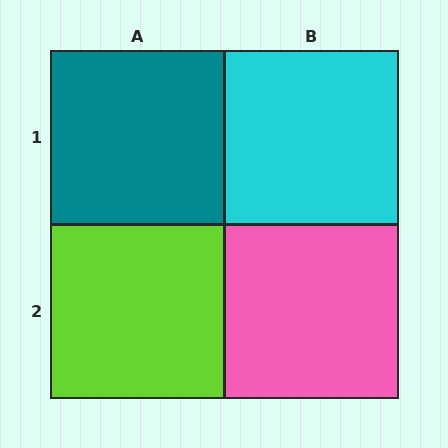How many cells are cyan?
1 cell is cyan.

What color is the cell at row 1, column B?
Cyan.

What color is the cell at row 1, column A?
Teal.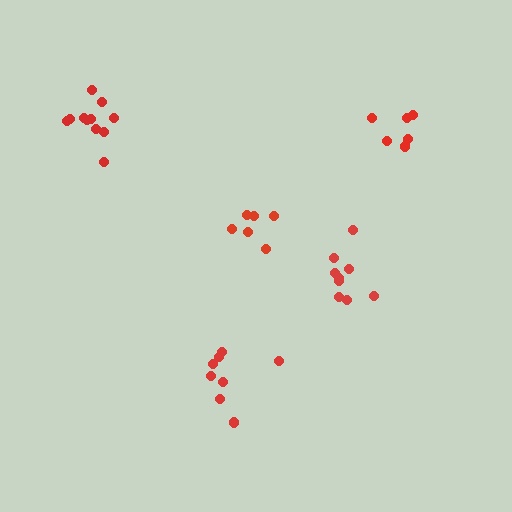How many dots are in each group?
Group 1: 6 dots, Group 2: 9 dots, Group 3: 6 dots, Group 4: 11 dots, Group 5: 8 dots (40 total).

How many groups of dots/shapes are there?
There are 5 groups.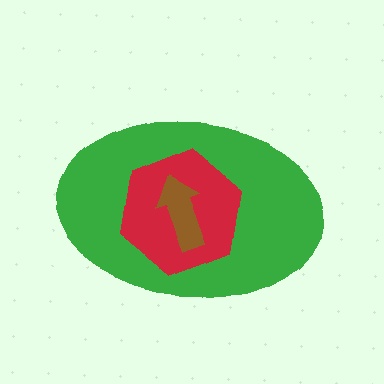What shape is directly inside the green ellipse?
The red hexagon.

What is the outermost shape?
The green ellipse.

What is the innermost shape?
The brown arrow.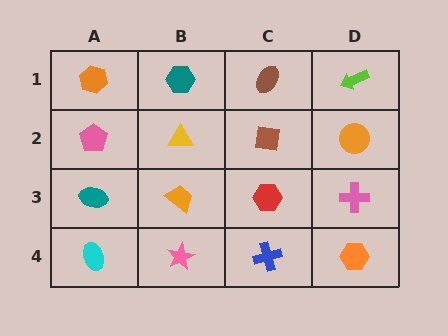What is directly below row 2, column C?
A red hexagon.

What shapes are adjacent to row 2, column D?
A lime arrow (row 1, column D), a pink cross (row 3, column D), a brown square (row 2, column C).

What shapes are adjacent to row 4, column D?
A pink cross (row 3, column D), a blue cross (row 4, column C).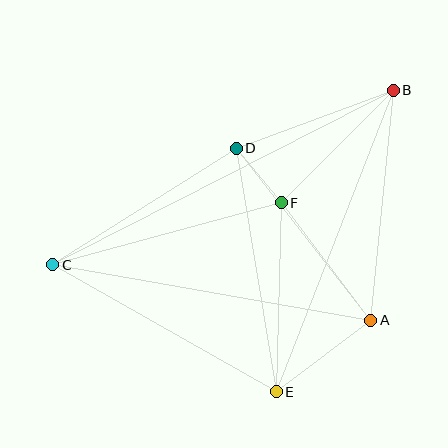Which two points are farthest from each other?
Points B and C are farthest from each other.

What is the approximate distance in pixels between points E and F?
The distance between E and F is approximately 189 pixels.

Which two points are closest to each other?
Points D and F are closest to each other.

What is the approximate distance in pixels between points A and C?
The distance between A and C is approximately 323 pixels.